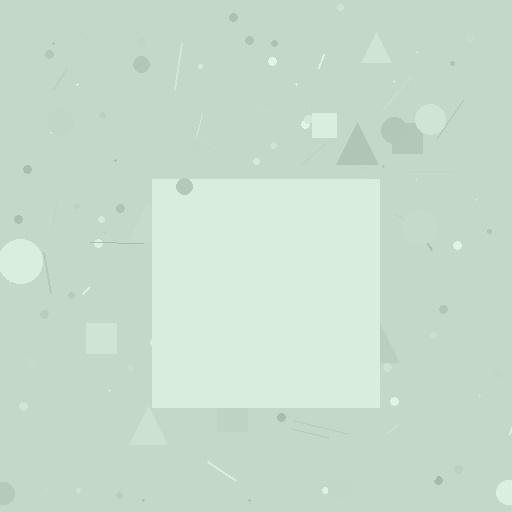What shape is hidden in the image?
A square is hidden in the image.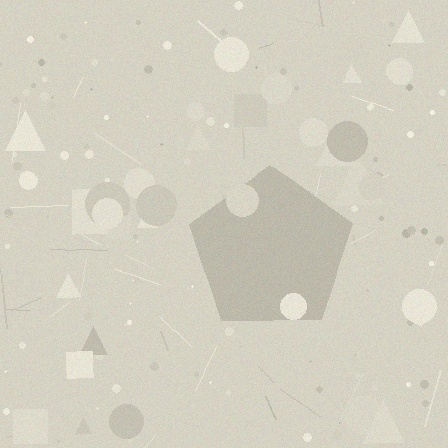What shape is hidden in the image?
A pentagon is hidden in the image.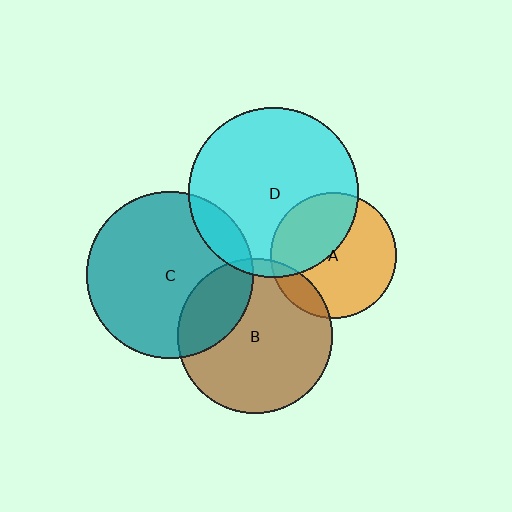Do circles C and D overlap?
Yes.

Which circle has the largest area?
Circle D (cyan).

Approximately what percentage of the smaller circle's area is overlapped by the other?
Approximately 10%.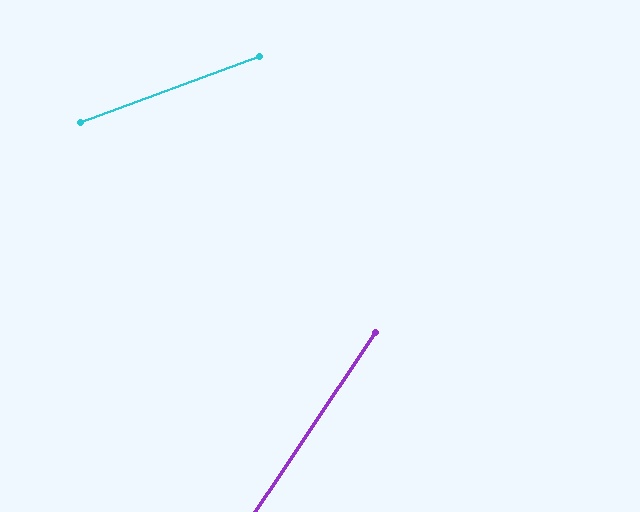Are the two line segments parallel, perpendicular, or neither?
Neither parallel nor perpendicular — they differ by about 36°.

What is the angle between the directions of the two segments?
Approximately 36 degrees.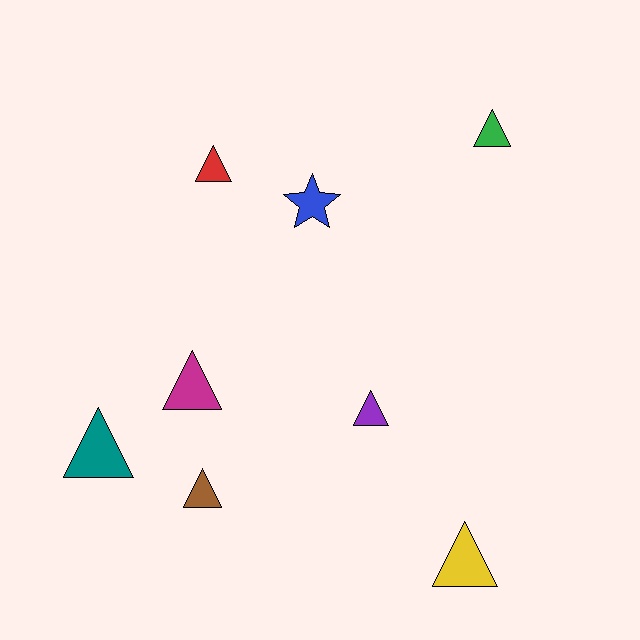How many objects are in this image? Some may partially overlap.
There are 8 objects.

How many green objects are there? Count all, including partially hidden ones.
There is 1 green object.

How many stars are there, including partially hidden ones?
There is 1 star.